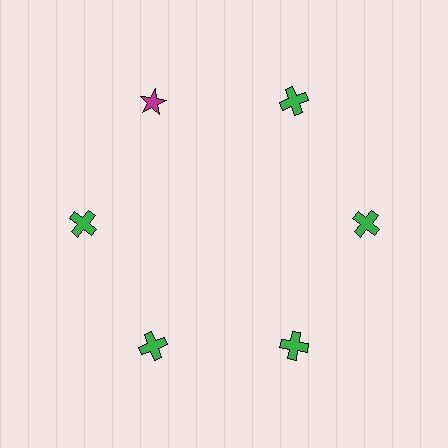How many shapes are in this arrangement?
There are 6 shapes arranged in a ring pattern.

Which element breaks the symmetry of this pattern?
The magenta star at roughly the 11 o'clock position breaks the symmetry. All other shapes are green crosses.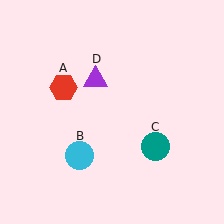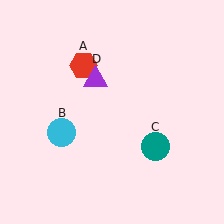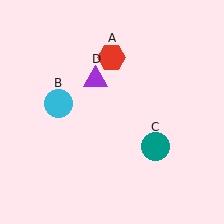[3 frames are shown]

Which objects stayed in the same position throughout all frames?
Teal circle (object C) and purple triangle (object D) remained stationary.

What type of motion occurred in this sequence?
The red hexagon (object A), cyan circle (object B) rotated clockwise around the center of the scene.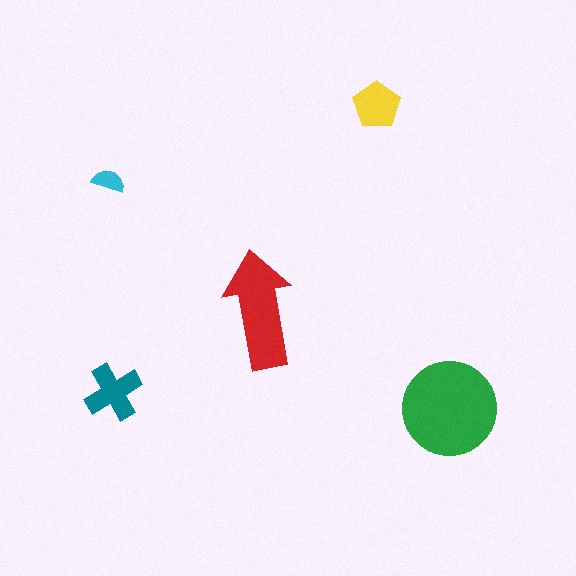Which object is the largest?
The green circle.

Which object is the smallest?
The cyan semicircle.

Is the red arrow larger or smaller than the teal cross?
Larger.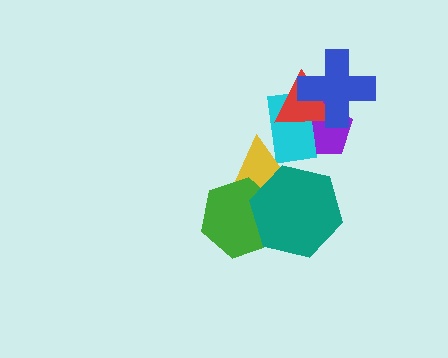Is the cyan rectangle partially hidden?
Yes, it is partially covered by another shape.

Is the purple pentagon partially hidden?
Yes, it is partially covered by another shape.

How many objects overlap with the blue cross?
3 objects overlap with the blue cross.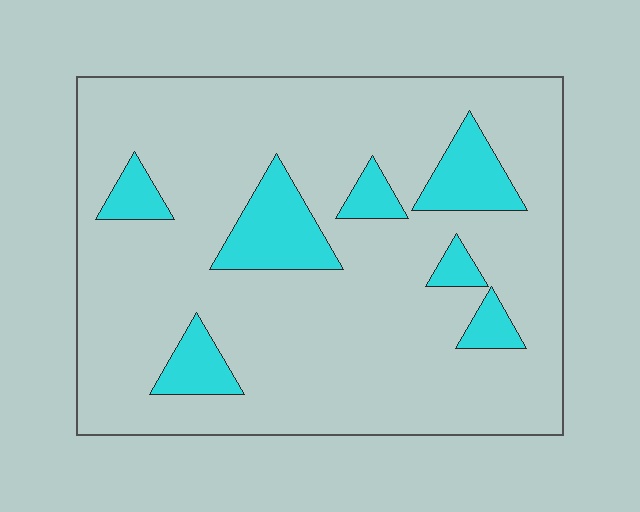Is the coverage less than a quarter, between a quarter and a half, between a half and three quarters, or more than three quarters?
Less than a quarter.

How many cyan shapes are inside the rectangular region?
7.